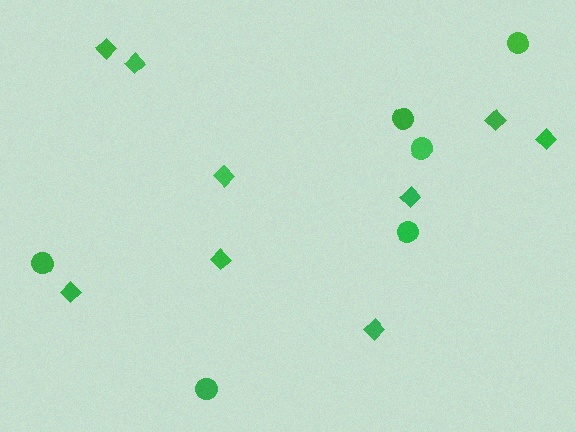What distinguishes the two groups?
There are 2 groups: one group of circles (6) and one group of diamonds (9).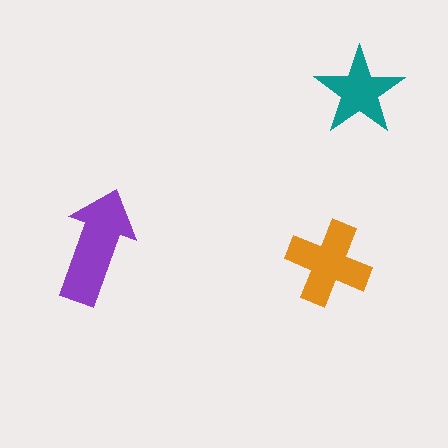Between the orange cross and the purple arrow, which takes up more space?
The purple arrow.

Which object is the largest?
The purple arrow.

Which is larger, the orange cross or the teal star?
The orange cross.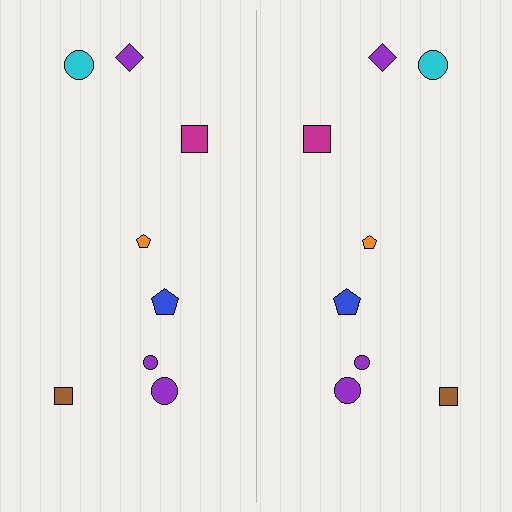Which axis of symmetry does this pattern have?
The pattern has a vertical axis of symmetry running through the center of the image.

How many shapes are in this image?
There are 16 shapes in this image.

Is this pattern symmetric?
Yes, this pattern has bilateral (reflection) symmetry.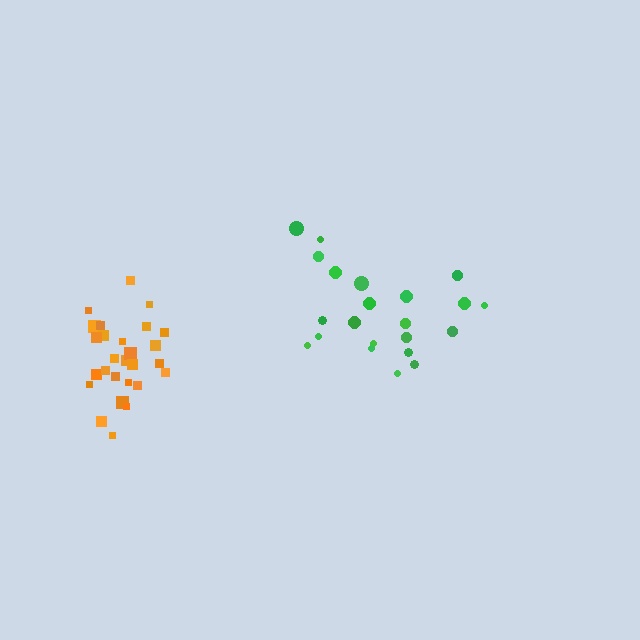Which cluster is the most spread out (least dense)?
Green.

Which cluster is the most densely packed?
Orange.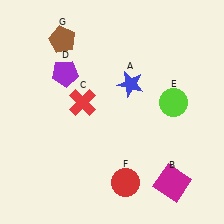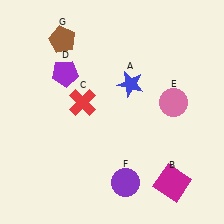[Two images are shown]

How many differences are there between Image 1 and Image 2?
There are 2 differences between the two images.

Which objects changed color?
E changed from lime to pink. F changed from red to purple.